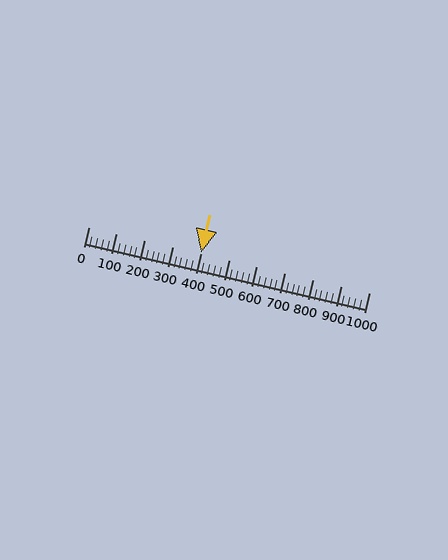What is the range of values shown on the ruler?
The ruler shows values from 0 to 1000.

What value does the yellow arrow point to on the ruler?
The yellow arrow points to approximately 402.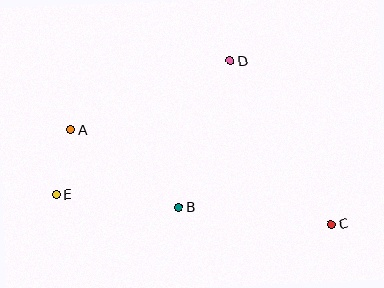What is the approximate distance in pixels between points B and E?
The distance between B and E is approximately 123 pixels.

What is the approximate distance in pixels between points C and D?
The distance between C and D is approximately 192 pixels.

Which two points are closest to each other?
Points A and E are closest to each other.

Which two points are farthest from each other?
Points A and C are farthest from each other.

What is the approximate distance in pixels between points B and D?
The distance between B and D is approximately 155 pixels.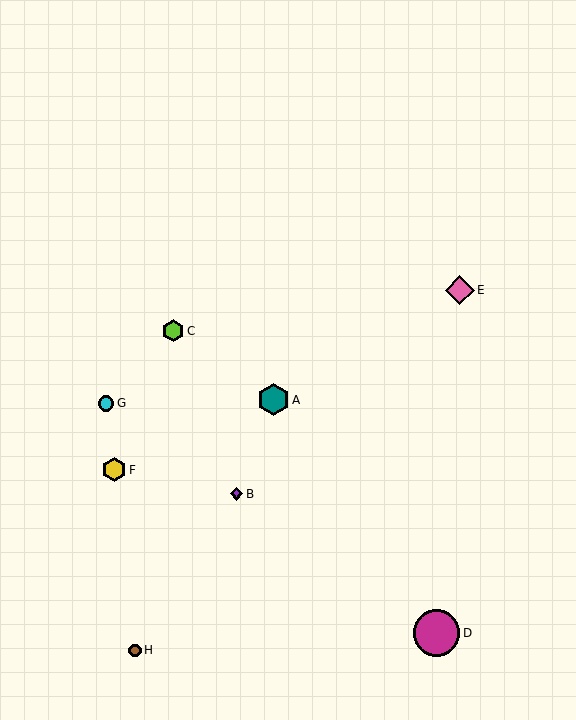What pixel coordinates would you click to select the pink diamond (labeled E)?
Click at (460, 290) to select the pink diamond E.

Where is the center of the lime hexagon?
The center of the lime hexagon is at (173, 331).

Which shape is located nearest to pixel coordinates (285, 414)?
The teal hexagon (labeled A) at (273, 400) is nearest to that location.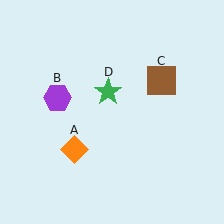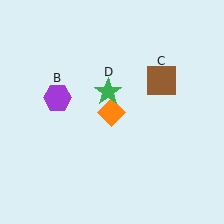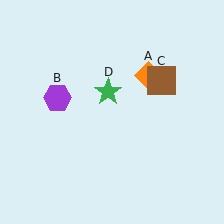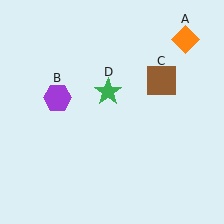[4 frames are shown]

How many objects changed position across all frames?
1 object changed position: orange diamond (object A).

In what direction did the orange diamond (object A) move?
The orange diamond (object A) moved up and to the right.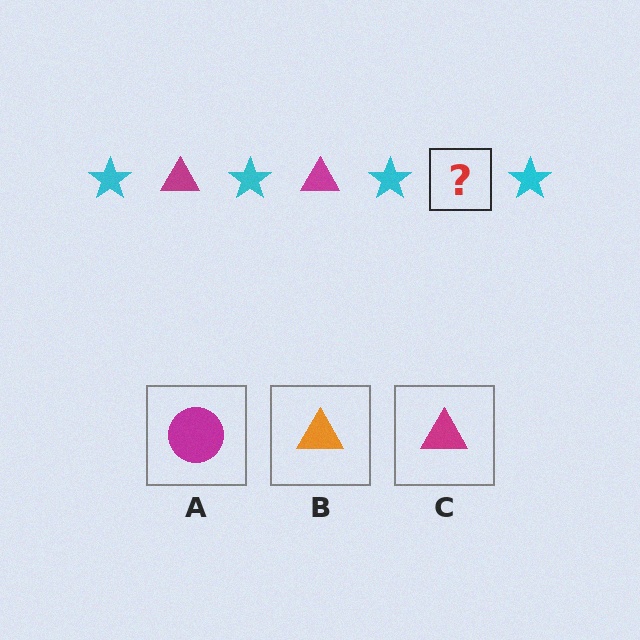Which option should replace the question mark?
Option C.